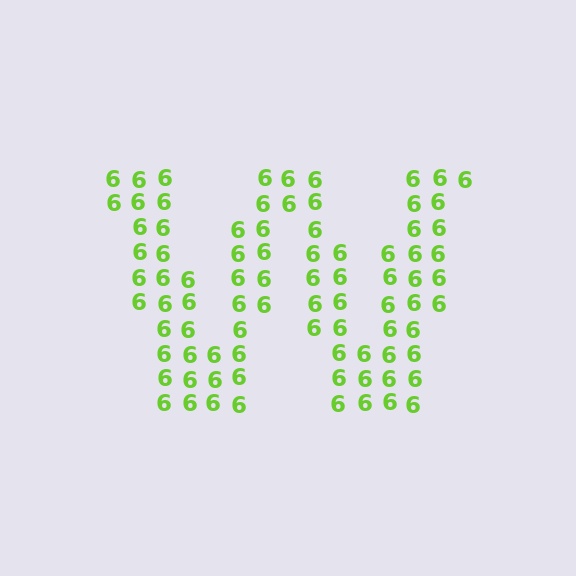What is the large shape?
The large shape is the letter W.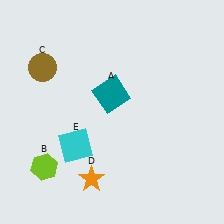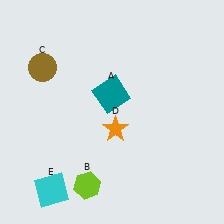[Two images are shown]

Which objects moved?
The objects that moved are: the lime hexagon (B), the orange star (D), the cyan square (E).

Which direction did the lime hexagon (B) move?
The lime hexagon (B) moved right.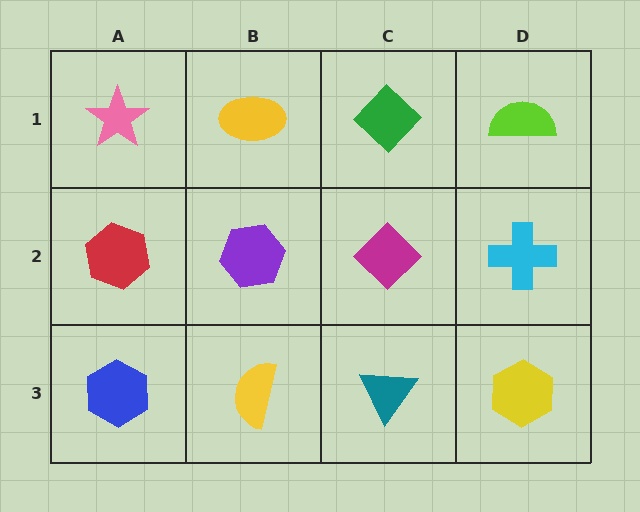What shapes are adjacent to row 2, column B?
A yellow ellipse (row 1, column B), a yellow semicircle (row 3, column B), a red hexagon (row 2, column A), a magenta diamond (row 2, column C).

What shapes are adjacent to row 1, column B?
A purple hexagon (row 2, column B), a pink star (row 1, column A), a green diamond (row 1, column C).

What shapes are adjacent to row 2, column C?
A green diamond (row 1, column C), a teal triangle (row 3, column C), a purple hexagon (row 2, column B), a cyan cross (row 2, column D).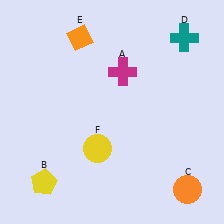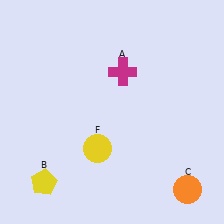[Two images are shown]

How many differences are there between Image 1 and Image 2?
There are 2 differences between the two images.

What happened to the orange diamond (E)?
The orange diamond (E) was removed in Image 2. It was in the top-left area of Image 1.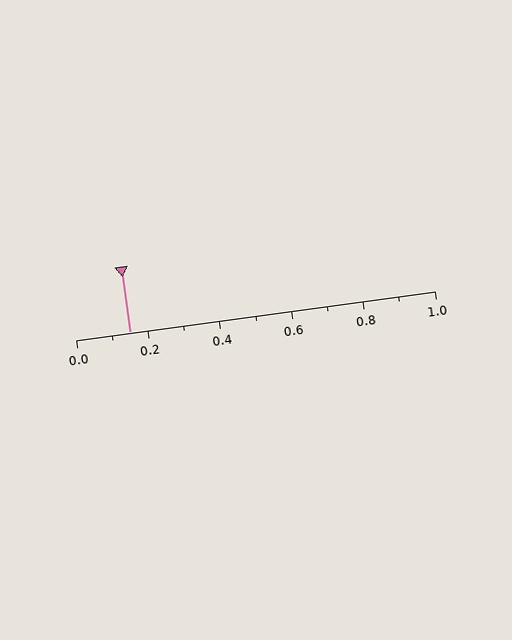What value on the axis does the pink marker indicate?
The marker indicates approximately 0.15.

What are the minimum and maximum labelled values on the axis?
The axis runs from 0.0 to 1.0.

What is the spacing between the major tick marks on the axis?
The major ticks are spaced 0.2 apart.